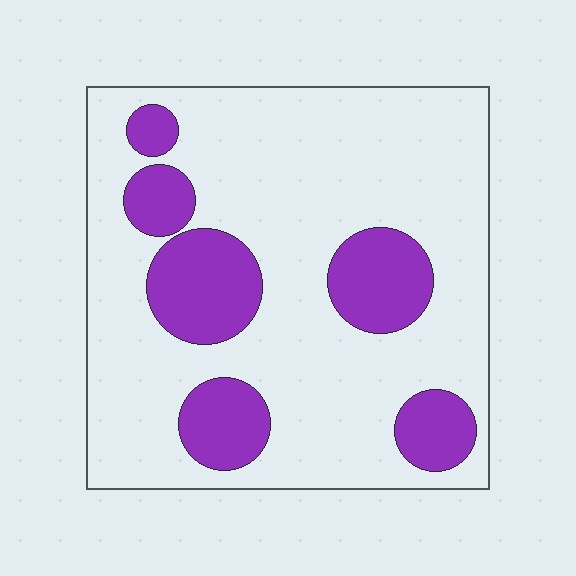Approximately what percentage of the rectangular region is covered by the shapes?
Approximately 25%.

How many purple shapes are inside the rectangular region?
6.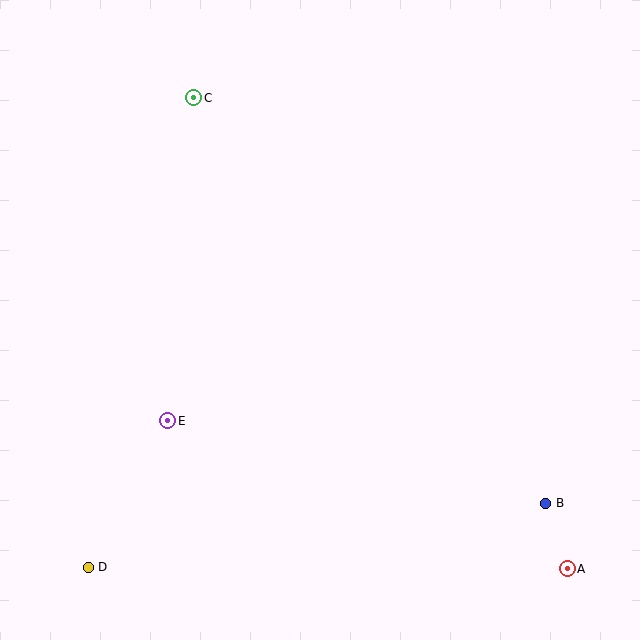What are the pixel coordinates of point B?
Point B is at (546, 503).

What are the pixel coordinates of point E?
Point E is at (168, 421).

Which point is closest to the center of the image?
Point E at (168, 421) is closest to the center.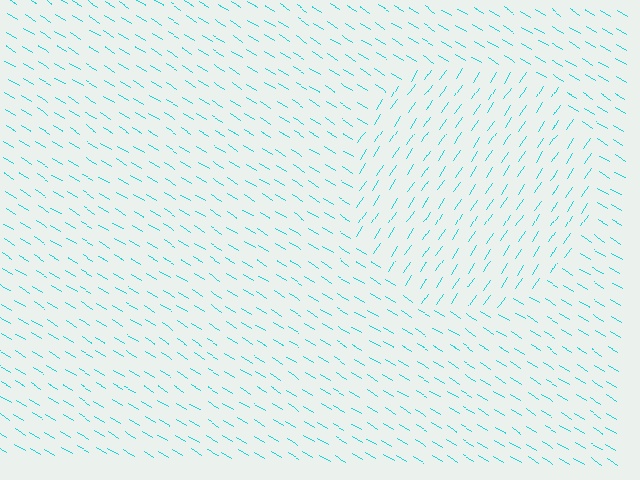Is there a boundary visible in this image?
Yes, there is a texture boundary formed by a change in line orientation.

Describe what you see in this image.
The image is filled with small cyan line segments. A circle region in the image has lines oriented differently from the surrounding lines, creating a visible texture boundary.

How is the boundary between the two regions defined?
The boundary is defined purely by a change in line orientation (approximately 88 degrees difference). All lines are the same color and thickness.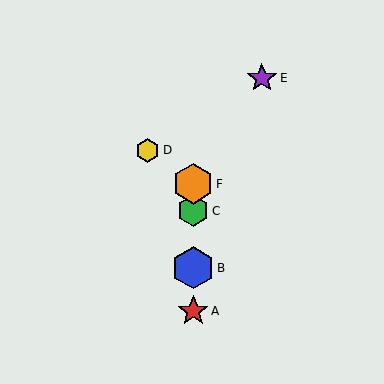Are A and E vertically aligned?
No, A is at x≈193 and E is at x≈262.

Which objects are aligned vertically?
Objects A, B, C, F are aligned vertically.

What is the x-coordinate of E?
Object E is at x≈262.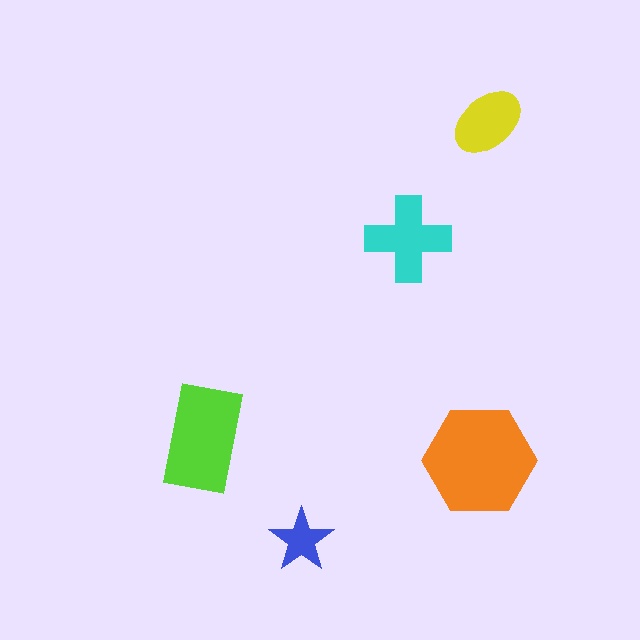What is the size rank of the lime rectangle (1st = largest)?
2nd.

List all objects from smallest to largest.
The blue star, the yellow ellipse, the cyan cross, the lime rectangle, the orange hexagon.